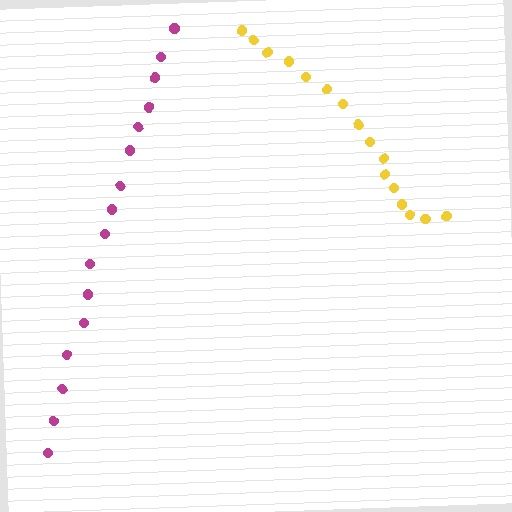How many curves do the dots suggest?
There are 2 distinct paths.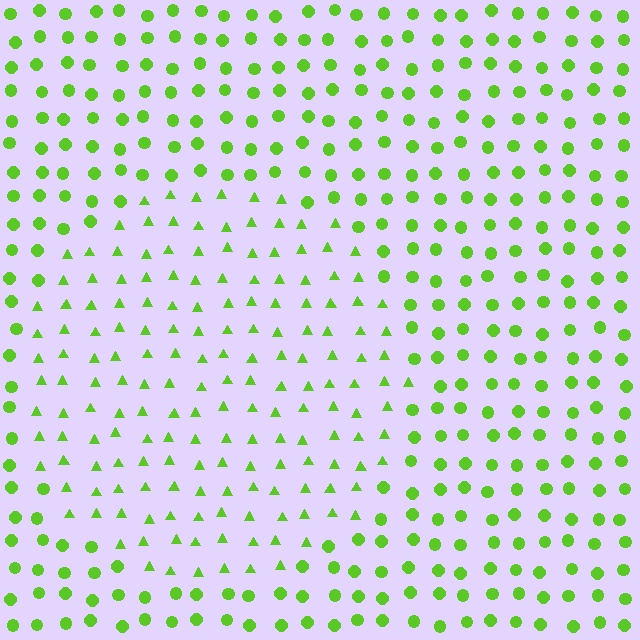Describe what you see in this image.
The image is filled with small lime elements arranged in a uniform grid. A circle-shaped region contains triangles, while the surrounding area contains circles. The boundary is defined purely by the change in element shape.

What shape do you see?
I see a circle.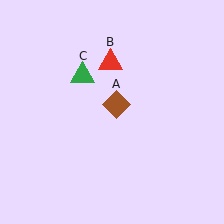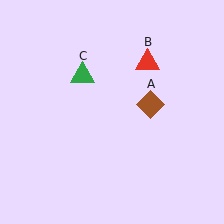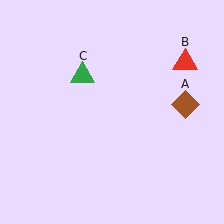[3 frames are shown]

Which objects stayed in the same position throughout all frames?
Green triangle (object C) remained stationary.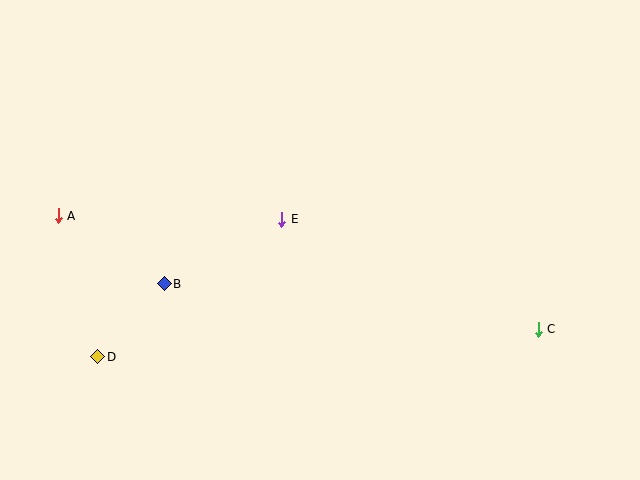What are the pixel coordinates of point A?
Point A is at (58, 216).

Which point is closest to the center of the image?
Point E at (282, 219) is closest to the center.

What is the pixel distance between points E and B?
The distance between E and B is 134 pixels.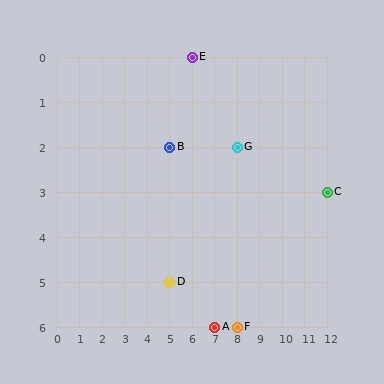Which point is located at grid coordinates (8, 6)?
Point F is at (8, 6).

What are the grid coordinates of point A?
Point A is at grid coordinates (7, 6).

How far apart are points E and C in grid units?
Points E and C are 6 columns and 3 rows apart (about 6.7 grid units diagonally).